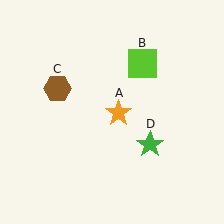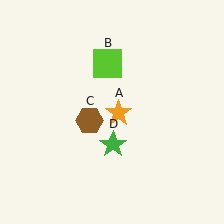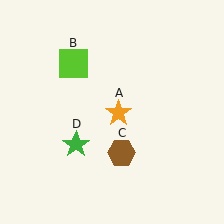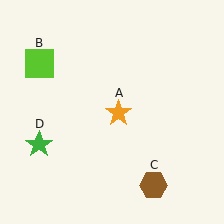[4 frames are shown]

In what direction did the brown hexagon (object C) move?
The brown hexagon (object C) moved down and to the right.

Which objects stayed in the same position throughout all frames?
Orange star (object A) remained stationary.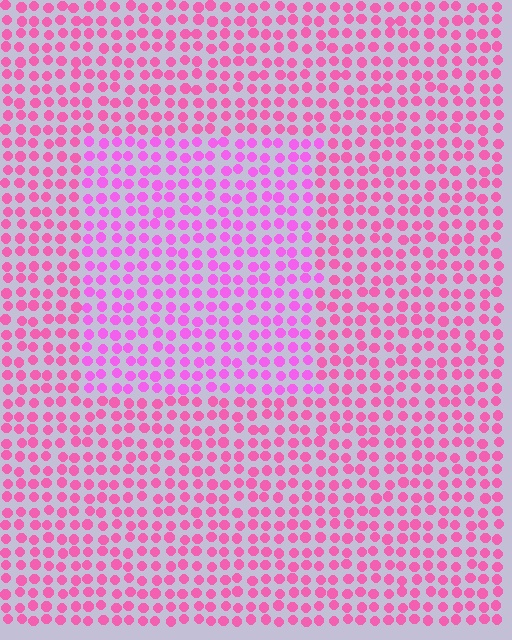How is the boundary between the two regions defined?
The boundary is defined purely by a slight shift in hue (about 24 degrees). Spacing, size, and orientation are identical on both sides.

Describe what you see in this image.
The image is filled with small pink elements in a uniform arrangement. A rectangle-shaped region is visible where the elements are tinted to a slightly different hue, forming a subtle color boundary.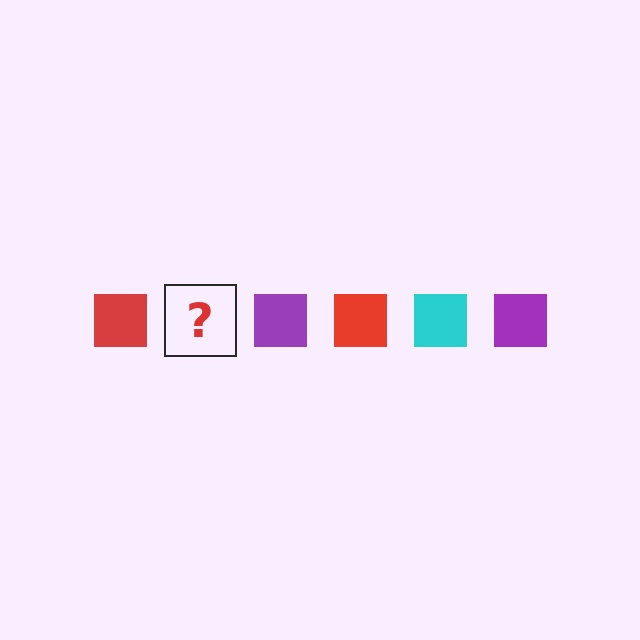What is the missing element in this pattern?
The missing element is a cyan square.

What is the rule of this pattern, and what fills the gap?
The rule is that the pattern cycles through red, cyan, purple squares. The gap should be filled with a cyan square.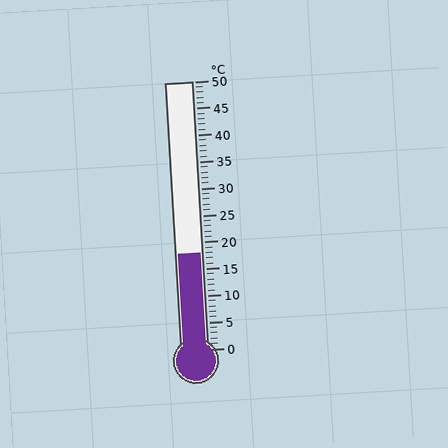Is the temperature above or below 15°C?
The temperature is above 15°C.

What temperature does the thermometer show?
The thermometer shows approximately 18°C.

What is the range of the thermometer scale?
The thermometer scale ranges from 0°C to 50°C.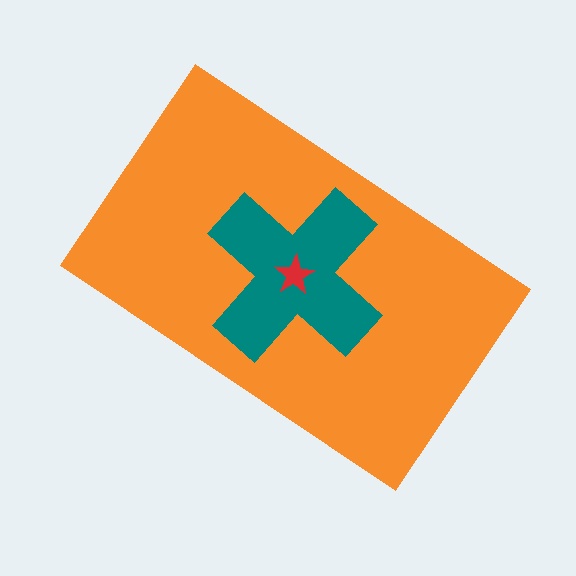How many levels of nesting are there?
3.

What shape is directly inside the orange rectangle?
The teal cross.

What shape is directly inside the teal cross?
The red star.